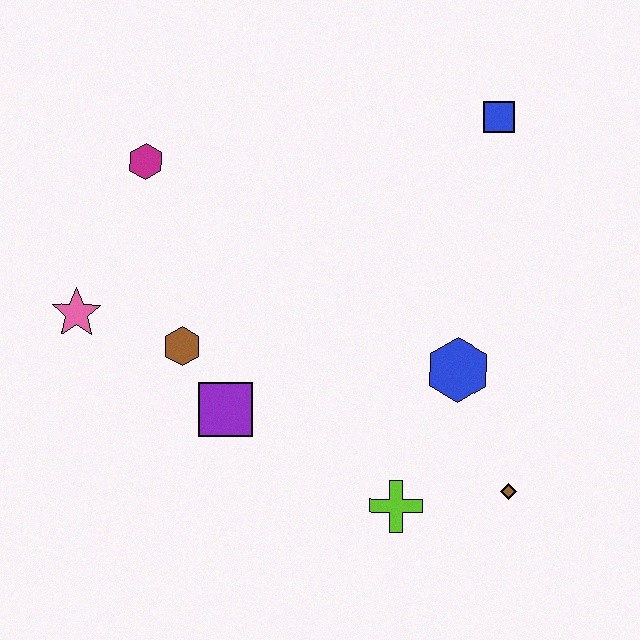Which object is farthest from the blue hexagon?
The pink star is farthest from the blue hexagon.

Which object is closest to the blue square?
The blue hexagon is closest to the blue square.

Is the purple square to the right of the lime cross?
No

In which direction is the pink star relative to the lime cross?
The pink star is to the left of the lime cross.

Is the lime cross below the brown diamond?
Yes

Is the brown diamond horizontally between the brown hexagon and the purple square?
No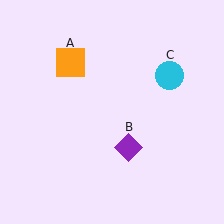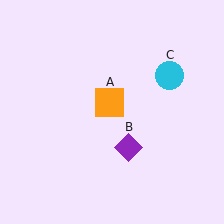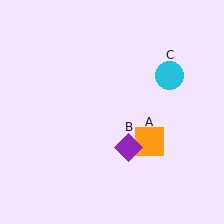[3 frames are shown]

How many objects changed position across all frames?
1 object changed position: orange square (object A).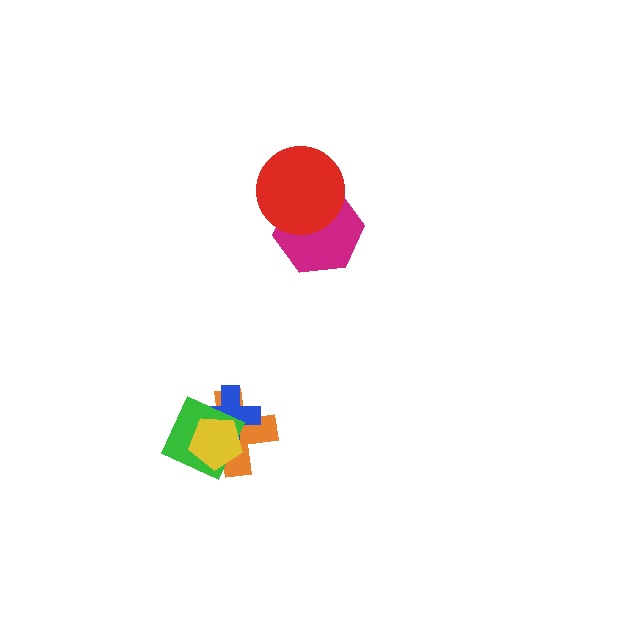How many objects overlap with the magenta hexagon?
1 object overlaps with the magenta hexagon.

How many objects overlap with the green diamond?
3 objects overlap with the green diamond.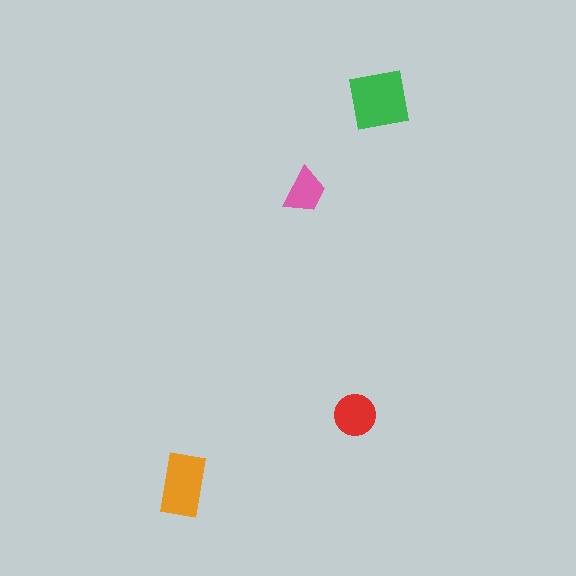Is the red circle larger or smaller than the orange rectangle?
Smaller.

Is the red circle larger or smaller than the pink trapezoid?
Larger.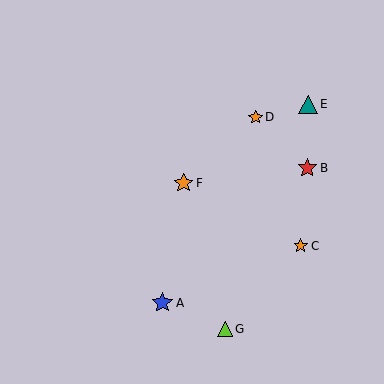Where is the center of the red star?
The center of the red star is at (307, 168).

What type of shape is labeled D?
Shape D is an orange star.